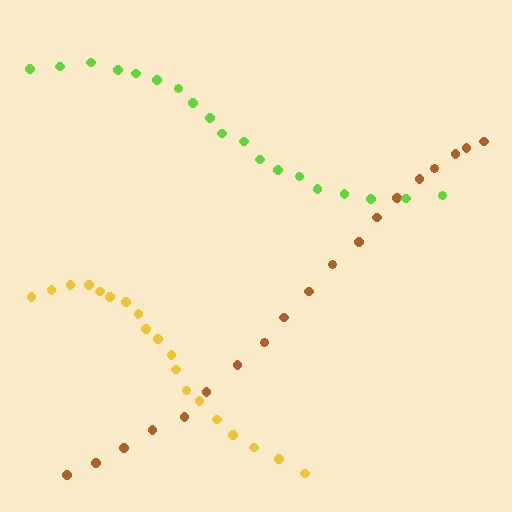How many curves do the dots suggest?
There are 3 distinct paths.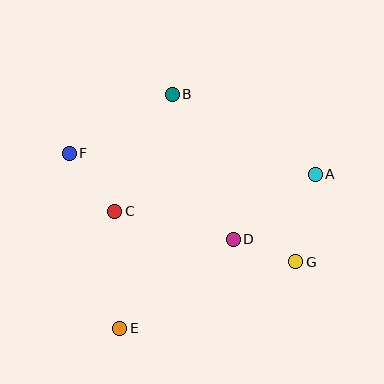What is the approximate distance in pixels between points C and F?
The distance between C and F is approximately 74 pixels.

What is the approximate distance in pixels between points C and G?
The distance between C and G is approximately 188 pixels.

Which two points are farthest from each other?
Points F and G are farthest from each other.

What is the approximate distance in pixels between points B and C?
The distance between B and C is approximately 131 pixels.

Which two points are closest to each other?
Points D and G are closest to each other.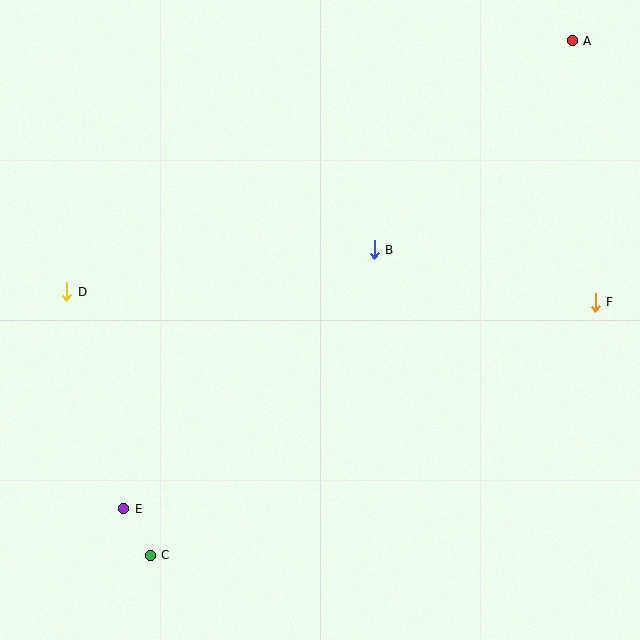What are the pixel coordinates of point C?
Point C is at (150, 555).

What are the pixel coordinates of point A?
Point A is at (572, 41).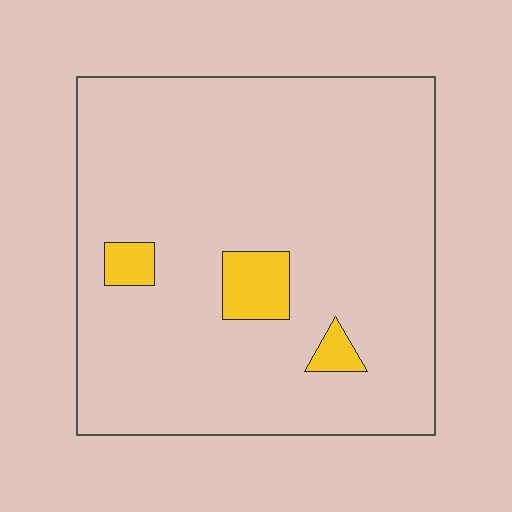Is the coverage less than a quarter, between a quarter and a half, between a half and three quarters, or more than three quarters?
Less than a quarter.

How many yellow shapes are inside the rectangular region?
3.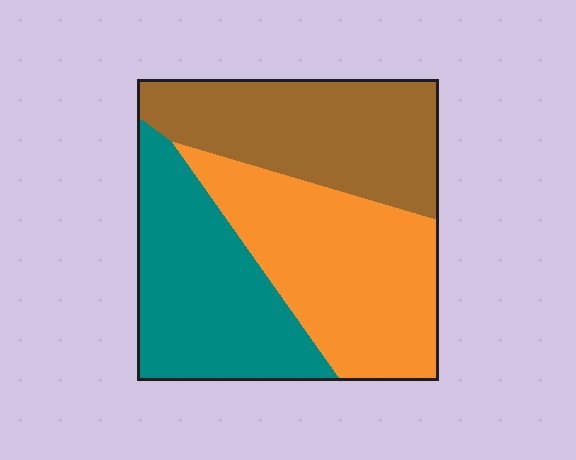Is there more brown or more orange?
Orange.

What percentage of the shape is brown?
Brown covers around 30% of the shape.